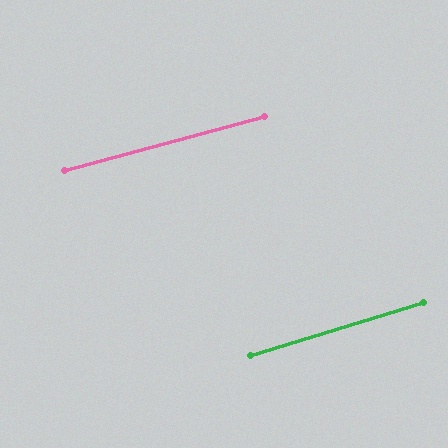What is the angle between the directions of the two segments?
Approximately 2 degrees.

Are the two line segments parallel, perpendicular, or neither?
Parallel — their directions differ by only 1.8°.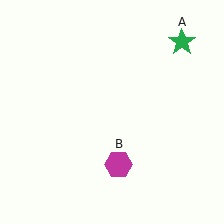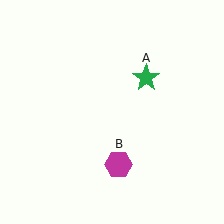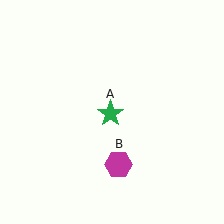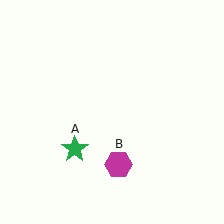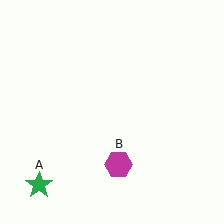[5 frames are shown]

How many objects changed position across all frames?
1 object changed position: green star (object A).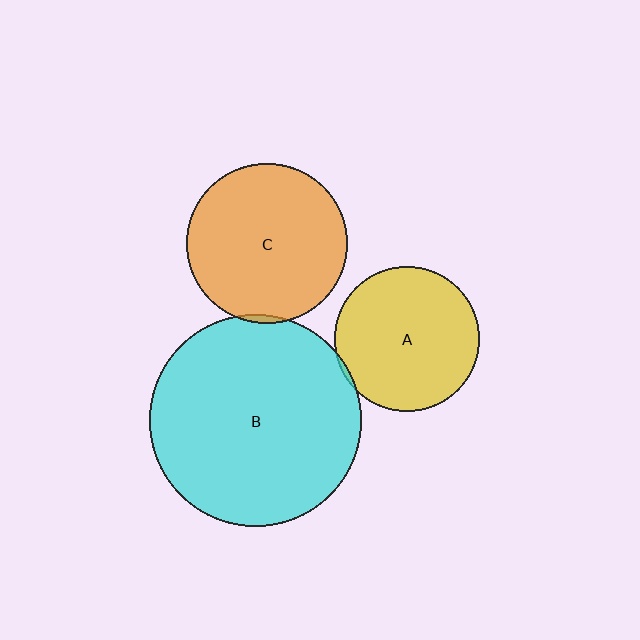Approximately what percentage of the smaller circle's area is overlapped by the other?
Approximately 5%.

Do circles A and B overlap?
Yes.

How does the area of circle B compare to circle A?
Approximately 2.2 times.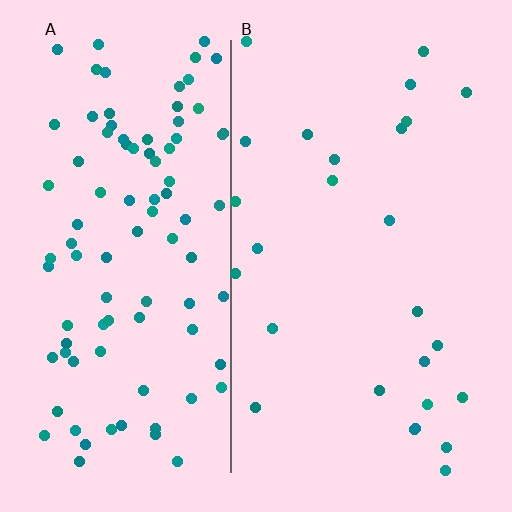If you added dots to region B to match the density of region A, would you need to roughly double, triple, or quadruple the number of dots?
Approximately quadruple.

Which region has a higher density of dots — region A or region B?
A (the left).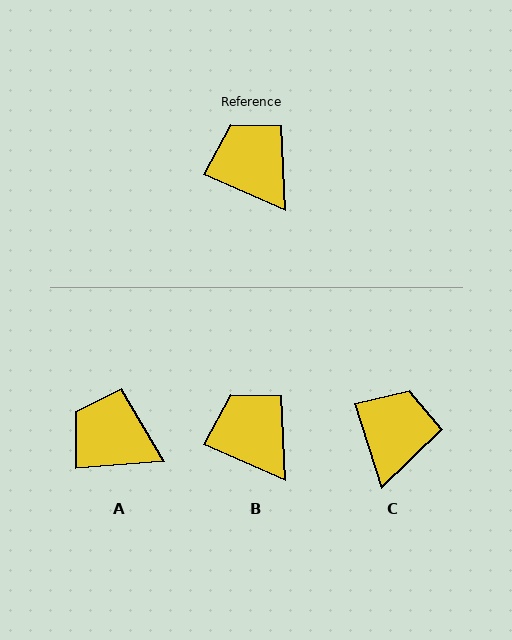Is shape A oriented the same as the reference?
No, it is off by about 28 degrees.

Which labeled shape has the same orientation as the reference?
B.